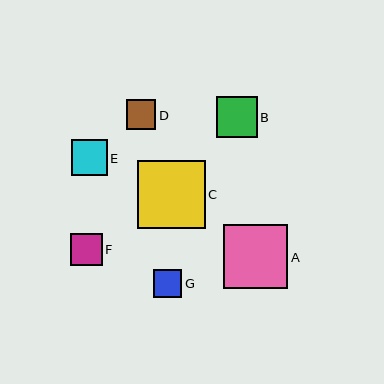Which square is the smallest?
Square G is the smallest with a size of approximately 28 pixels.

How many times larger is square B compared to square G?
Square B is approximately 1.5 times the size of square G.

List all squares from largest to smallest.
From largest to smallest: C, A, B, E, F, D, G.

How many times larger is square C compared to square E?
Square C is approximately 1.9 times the size of square E.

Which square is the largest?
Square C is the largest with a size of approximately 67 pixels.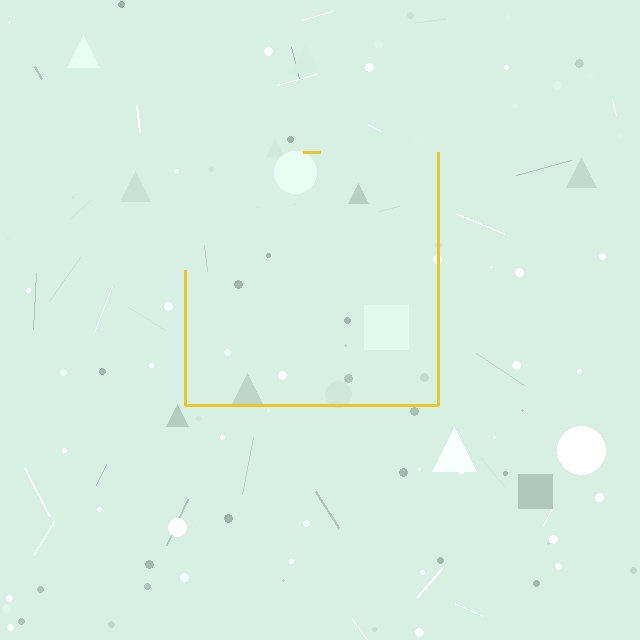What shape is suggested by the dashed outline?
The dashed outline suggests a square.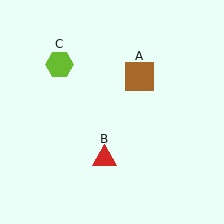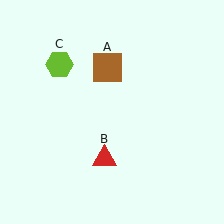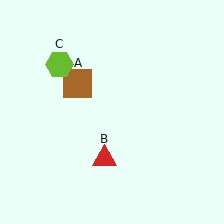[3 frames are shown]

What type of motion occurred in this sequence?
The brown square (object A) rotated counterclockwise around the center of the scene.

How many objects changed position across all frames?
1 object changed position: brown square (object A).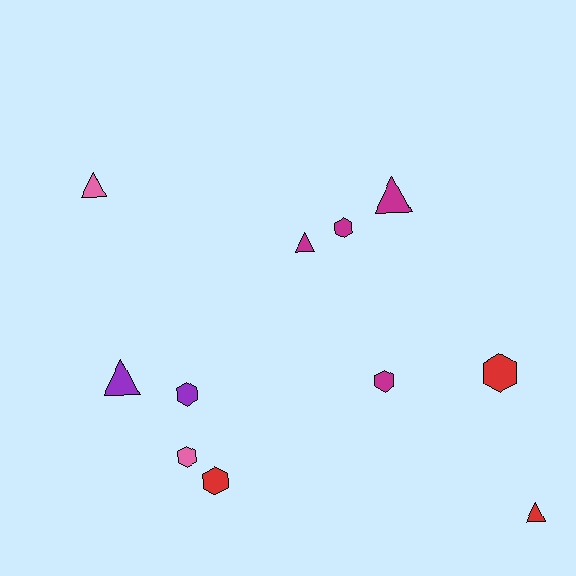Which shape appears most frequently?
Hexagon, with 6 objects.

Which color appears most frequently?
Magenta, with 4 objects.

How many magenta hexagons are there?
There are 2 magenta hexagons.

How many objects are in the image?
There are 11 objects.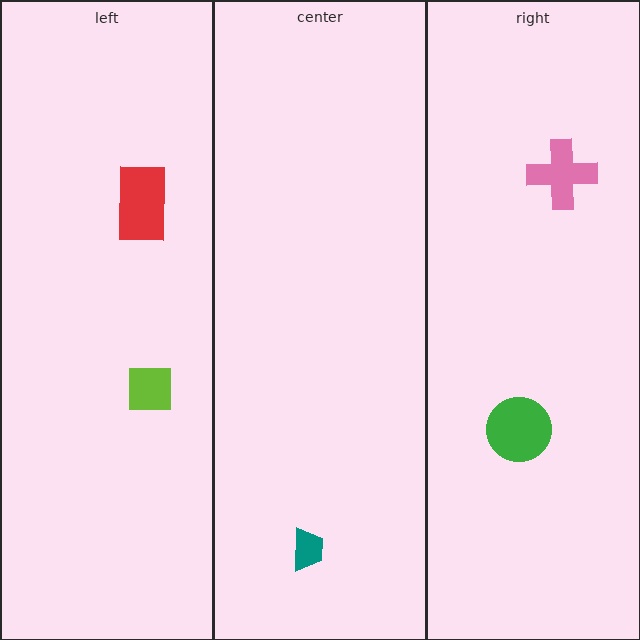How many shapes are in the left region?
2.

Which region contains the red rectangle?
The left region.